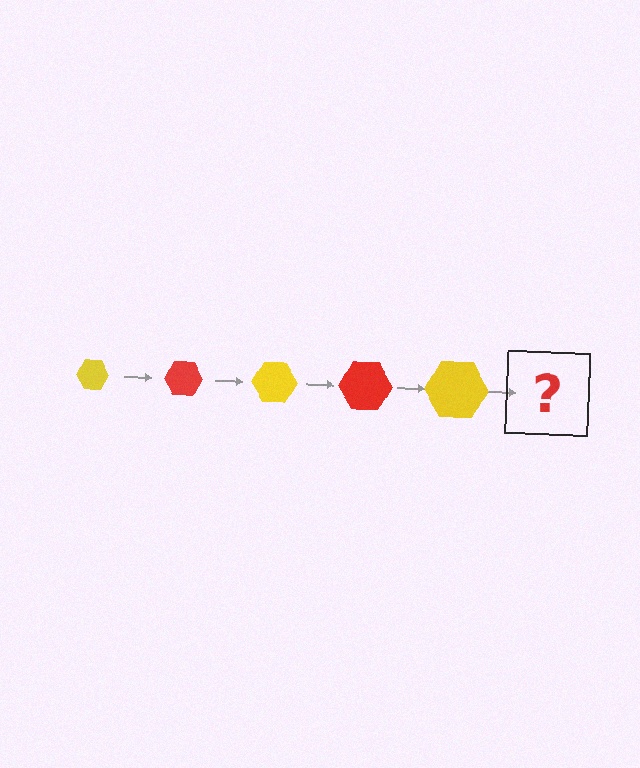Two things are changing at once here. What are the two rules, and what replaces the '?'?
The two rules are that the hexagon grows larger each step and the color cycles through yellow and red. The '?' should be a red hexagon, larger than the previous one.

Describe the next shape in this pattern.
It should be a red hexagon, larger than the previous one.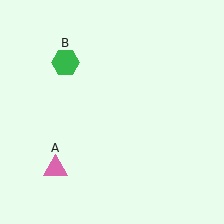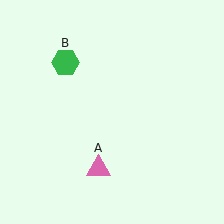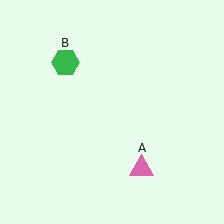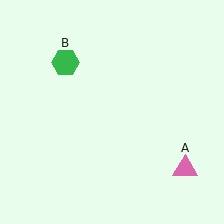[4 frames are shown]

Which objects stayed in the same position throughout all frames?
Green hexagon (object B) remained stationary.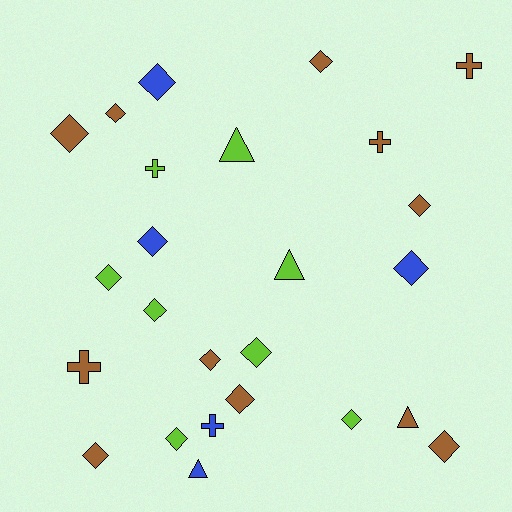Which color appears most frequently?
Brown, with 12 objects.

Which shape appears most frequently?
Diamond, with 16 objects.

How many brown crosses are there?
There are 3 brown crosses.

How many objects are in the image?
There are 25 objects.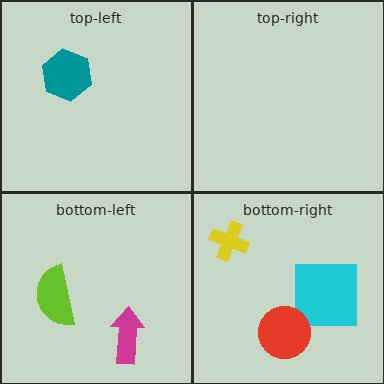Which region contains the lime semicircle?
The bottom-left region.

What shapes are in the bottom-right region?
The cyan square, the yellow cross, the red circle.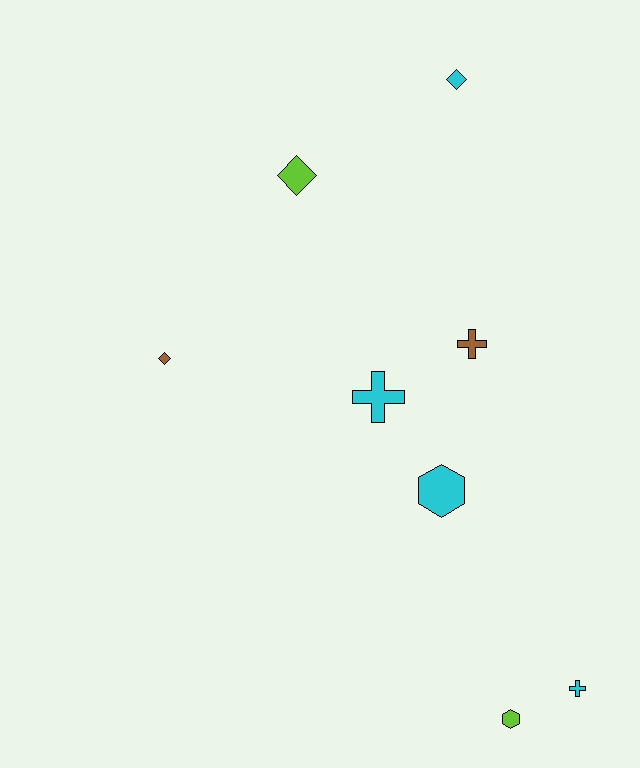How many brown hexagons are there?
There are no brown hexagons.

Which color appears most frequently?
Cyan, with 4 objects.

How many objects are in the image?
There are 8 objects.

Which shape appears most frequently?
Diamond, with 3 objects.